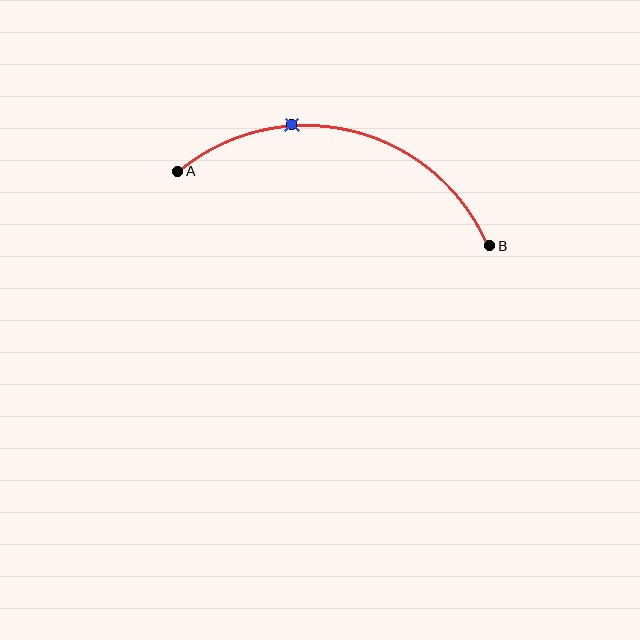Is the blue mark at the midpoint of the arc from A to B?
No. The blue mark lies on the arc but is closer to endpoint A. The arc midpoint would be at the point on the curve equidistant along the arc from both A and B.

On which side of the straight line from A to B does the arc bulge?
The arc bulges above the straight line connecting A and B.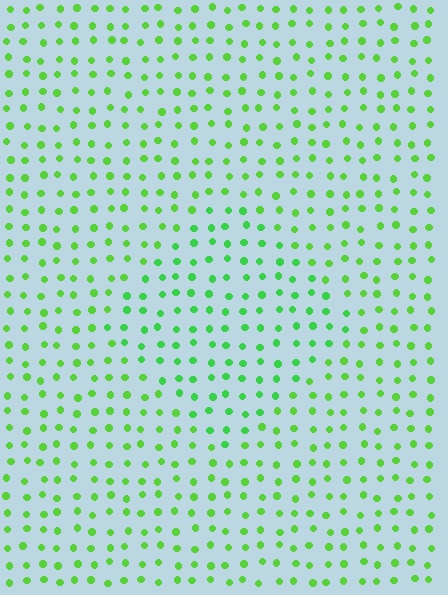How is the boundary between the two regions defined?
The boundary is defined purely by a slight shift in hue (about 19 degrees). Spacing, size, and orientation are identical on both sides.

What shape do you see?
I see a diamond.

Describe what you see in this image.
The image is filled with small lime elements in a uniform arrangement. A diamond-shaped region is visible where the elements are tinted to a slightly different hue, forming a subtle color boundary.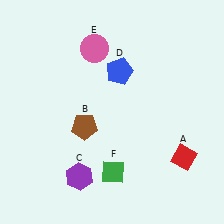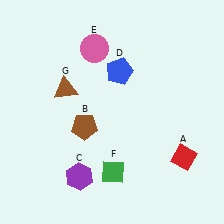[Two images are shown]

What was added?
A brown triangle (G) was added in Image 2.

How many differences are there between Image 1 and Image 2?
There is 1 difference between the two images.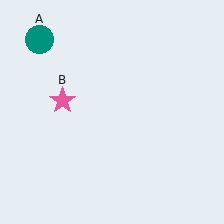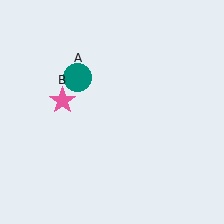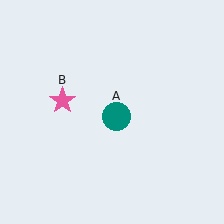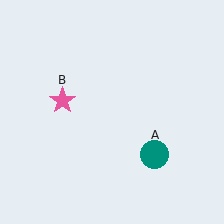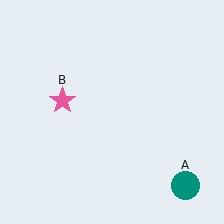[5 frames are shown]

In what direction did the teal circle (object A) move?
The teal circle (object A) moved down and to the right.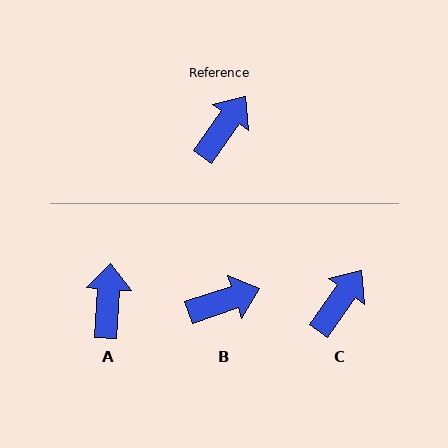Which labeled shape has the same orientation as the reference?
C.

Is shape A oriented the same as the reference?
No, it is off by about 31 degrees.